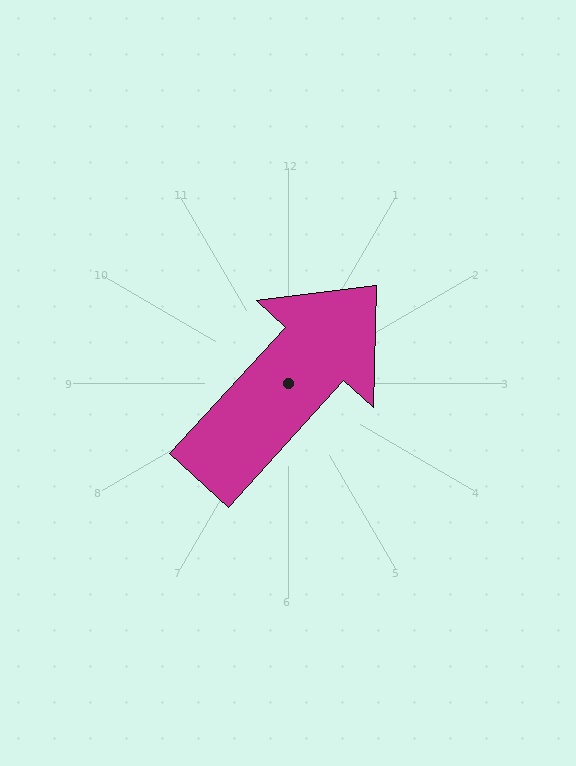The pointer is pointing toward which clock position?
Roughly 1 o'clock.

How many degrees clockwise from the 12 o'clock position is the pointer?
Approximately 42 degrees.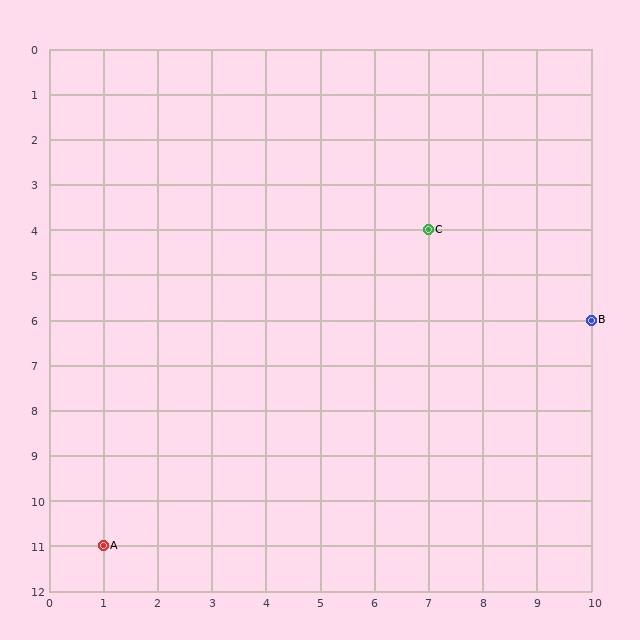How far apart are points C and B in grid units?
Points C and B are 3 columns and 2 rows apart (about 3.6 grid units diagonally).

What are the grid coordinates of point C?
Point C is at grid coordinates (7, 4).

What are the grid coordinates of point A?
Point A is at grid coordinates (1, 11).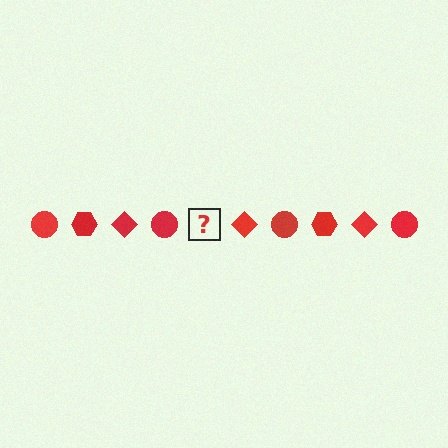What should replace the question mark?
The question mark should be replaced with a red hexagon.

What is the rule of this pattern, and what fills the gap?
The rule is that the pattern cycles through circle, hexagon, diamond shapes in red. The gap should be filled with a red hexagon.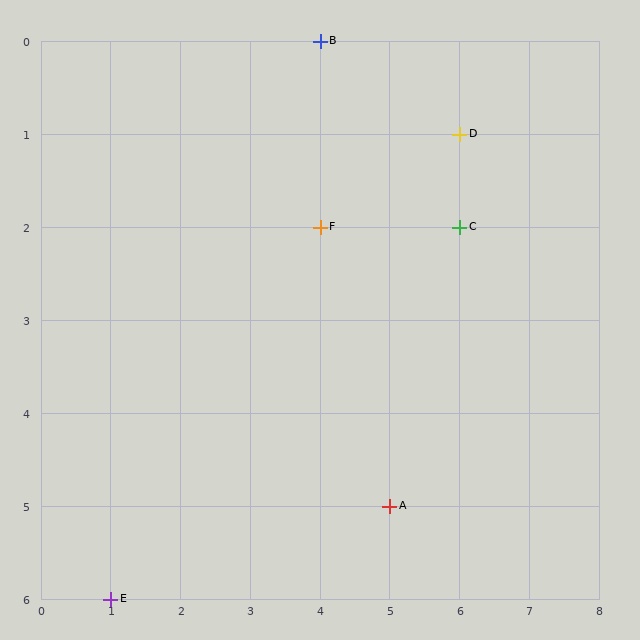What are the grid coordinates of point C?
Point C is at grid coordinates (6, 2).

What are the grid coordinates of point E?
Point E is at grid coordinates (1, 6).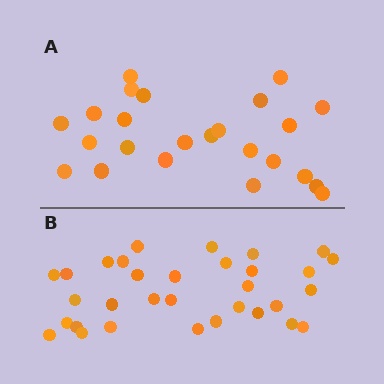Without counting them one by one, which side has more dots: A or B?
Region B (the bottom region) has more dots.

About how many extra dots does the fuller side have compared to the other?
Region B has roughly 8 or so more dots than region A.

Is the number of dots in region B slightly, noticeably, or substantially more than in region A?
Region B has noticeably more, but not dramatically so. The ratio is roughly 1.3 to 1.